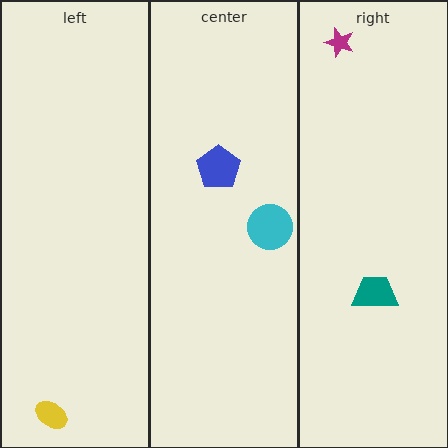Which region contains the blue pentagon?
The center region.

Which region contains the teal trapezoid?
The right region.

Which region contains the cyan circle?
The center region.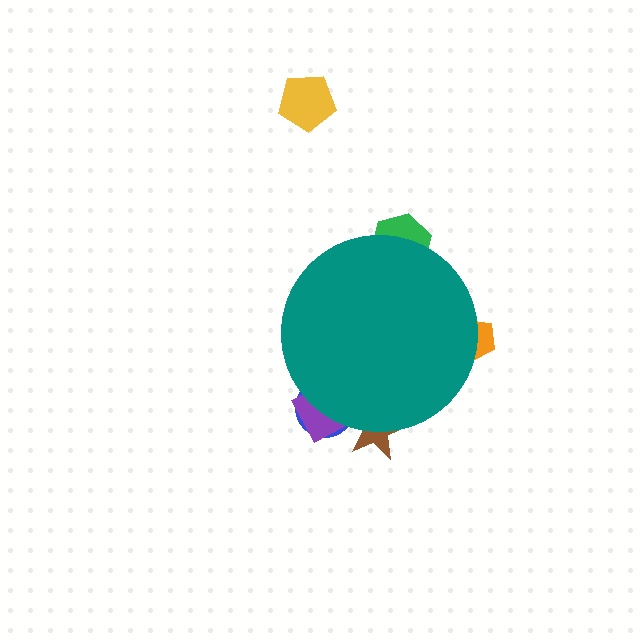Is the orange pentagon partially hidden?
Yes, the orange pentagon is partially hidden behind the teal circle.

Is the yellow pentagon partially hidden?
No, the yellow pentagon is fully visible.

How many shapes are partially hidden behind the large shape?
5 shapes are partially hidden.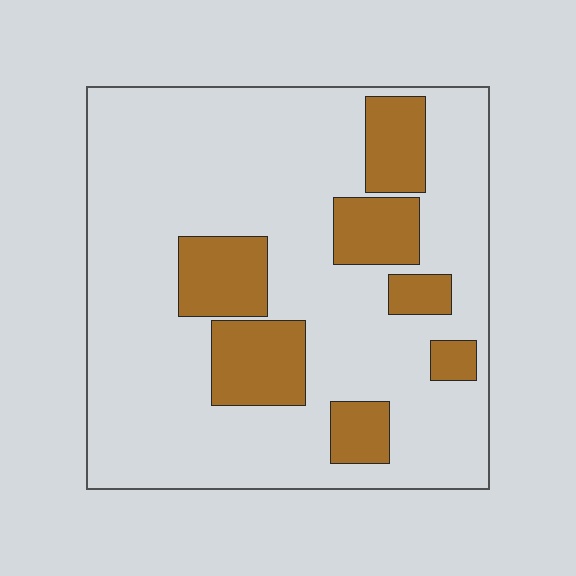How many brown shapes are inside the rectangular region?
7.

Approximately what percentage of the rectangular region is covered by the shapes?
Approximately 20%.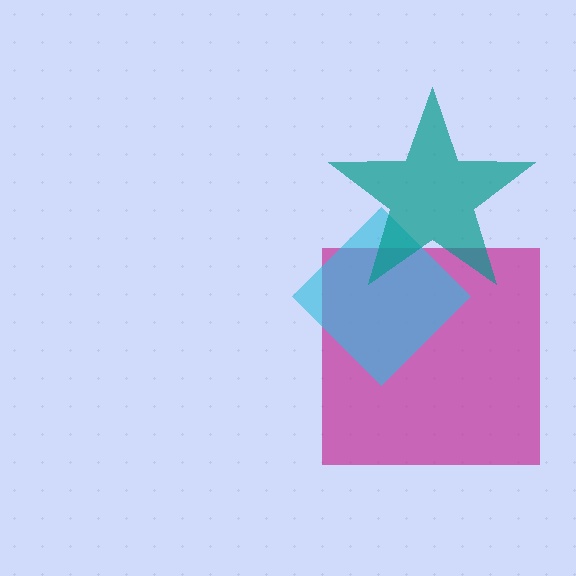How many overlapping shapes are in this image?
There are 3 overlapping shapes in the image.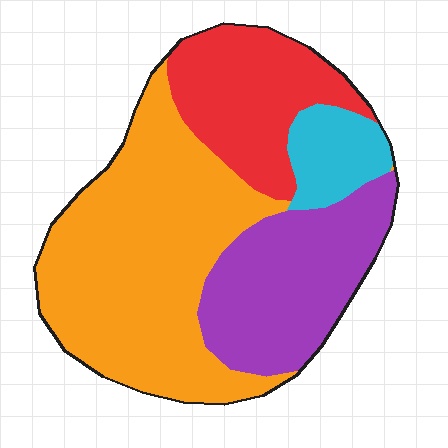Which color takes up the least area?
Cyan, at roughly 10%.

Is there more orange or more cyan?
Orange.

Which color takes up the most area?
Orange, at roughly 45%.